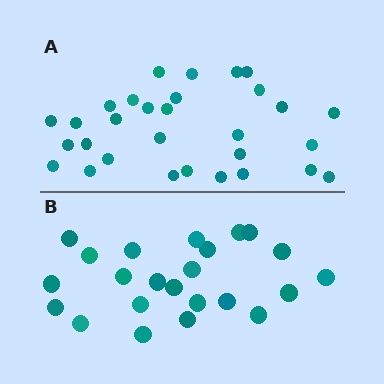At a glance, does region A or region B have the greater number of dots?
Region A (the top region) has more dots.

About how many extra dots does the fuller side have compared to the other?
Region A has roughly 8 or so more dots than region B.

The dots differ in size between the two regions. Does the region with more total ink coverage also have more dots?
No. Region B has more total ink coverage because its dots are larger, but region A actually contains more individual dots. Total area can be misleading — the number of items is what matters here.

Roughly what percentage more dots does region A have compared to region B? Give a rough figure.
About 30% more.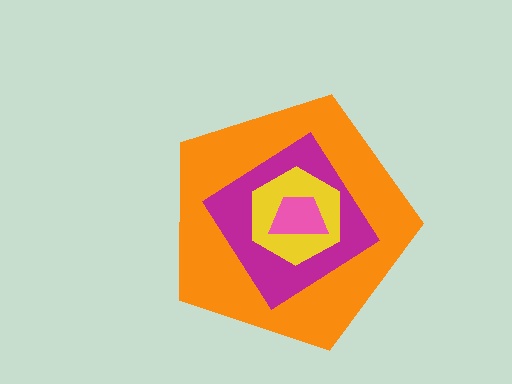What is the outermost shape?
The orange pentagon.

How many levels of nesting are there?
4.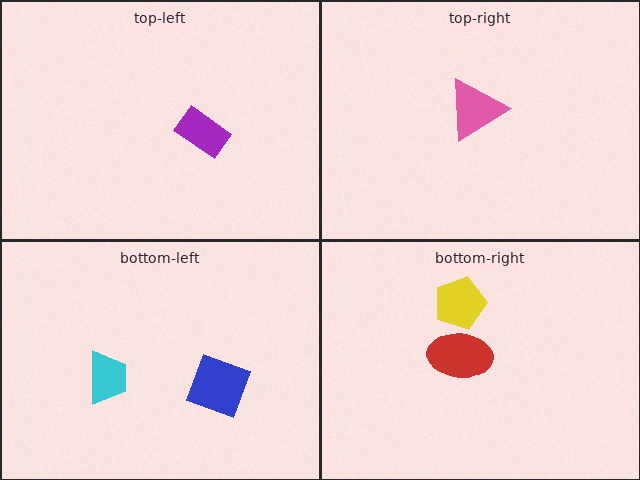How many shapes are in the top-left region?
1.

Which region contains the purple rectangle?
The top-left region.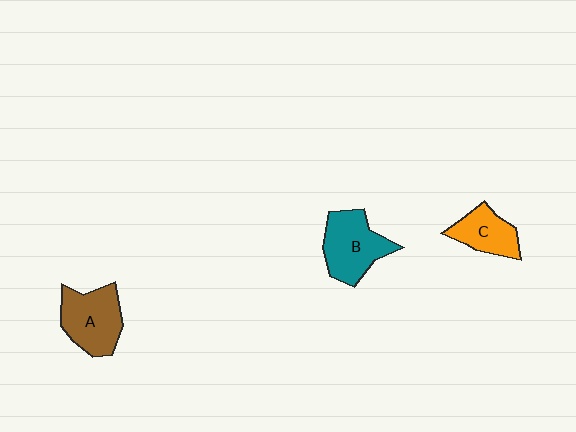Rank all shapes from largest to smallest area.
From largest to smallest: B (teal), A (brown), C (orange).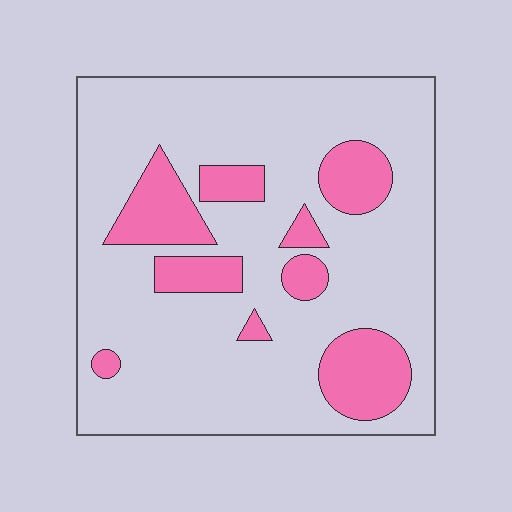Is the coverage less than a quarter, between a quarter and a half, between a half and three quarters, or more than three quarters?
Less than a quarter.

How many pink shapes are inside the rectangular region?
9.